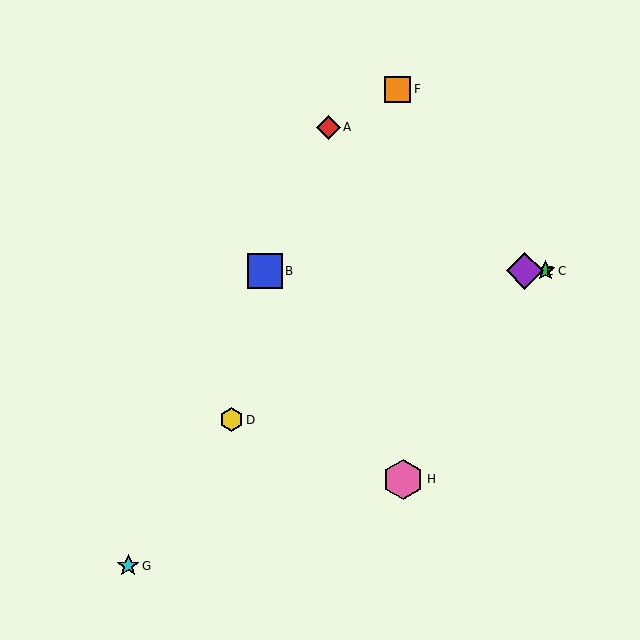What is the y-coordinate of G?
Object G is at y≈566.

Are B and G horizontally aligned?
No, B is at y≈271 and G is at y≈566.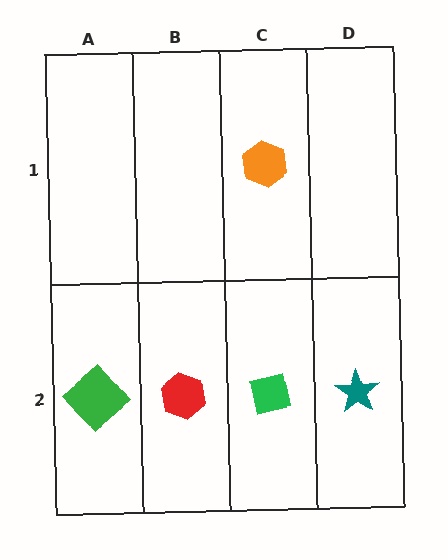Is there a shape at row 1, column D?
No, that cell is empty.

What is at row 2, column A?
A green diamond.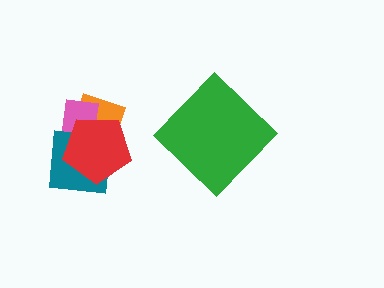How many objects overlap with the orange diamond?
3 objects overlap with the orange diamond.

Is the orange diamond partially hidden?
Yes, it is partially covered by another shape.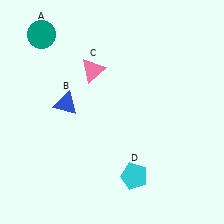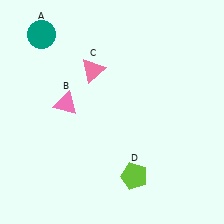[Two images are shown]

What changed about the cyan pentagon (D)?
In Image 1, D is cyan. In Image 2, it changed to lime.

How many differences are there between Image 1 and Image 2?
There are 2 differences between the two images.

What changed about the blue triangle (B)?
In Image 1, B is blue. In Image 2, it changed to pink.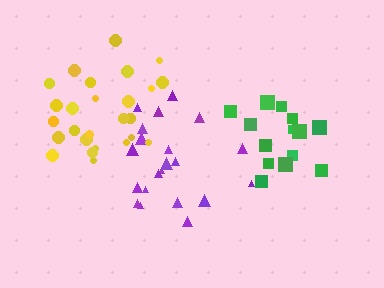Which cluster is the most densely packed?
Yellow.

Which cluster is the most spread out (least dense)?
Purple.